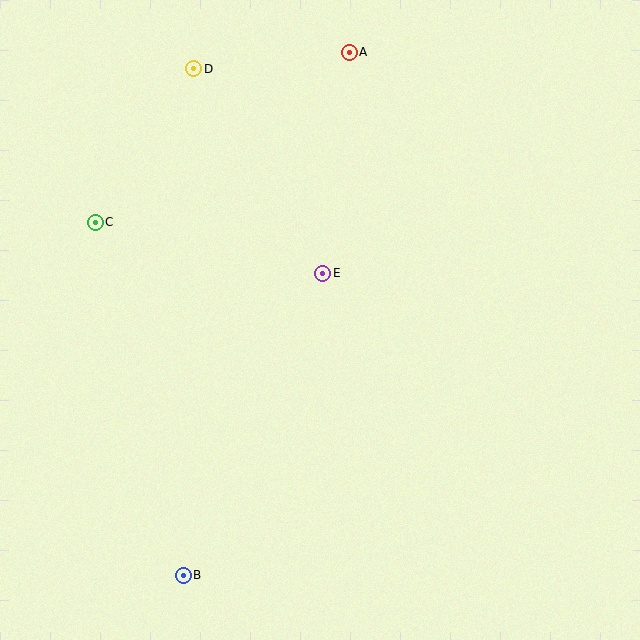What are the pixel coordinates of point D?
Point D is at (194, 69).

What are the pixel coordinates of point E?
Point E is at (323, 273).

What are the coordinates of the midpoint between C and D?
The midpoint between C and D is at (144, 146).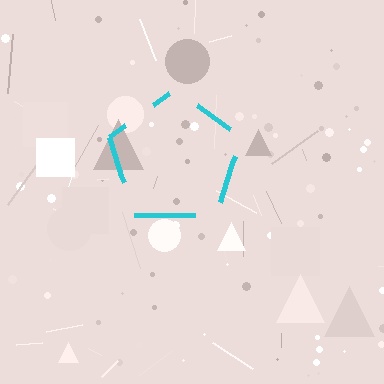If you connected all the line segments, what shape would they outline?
They would outline a pentagon.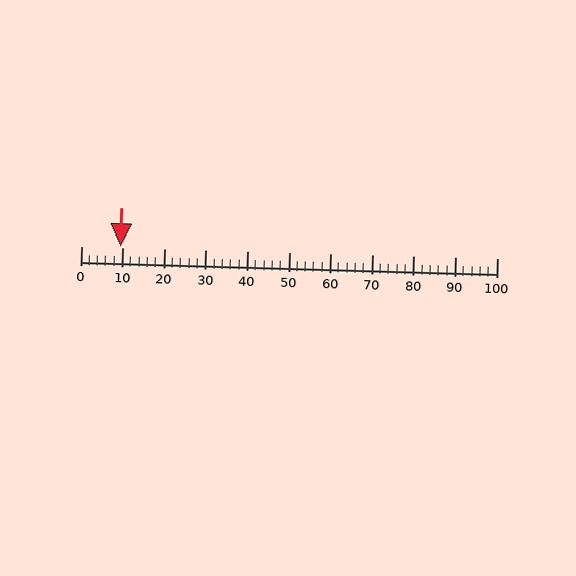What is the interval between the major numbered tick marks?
The major tick marks are spaced 10 units apart.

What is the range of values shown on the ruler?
The ruler shows values from 0 to 100.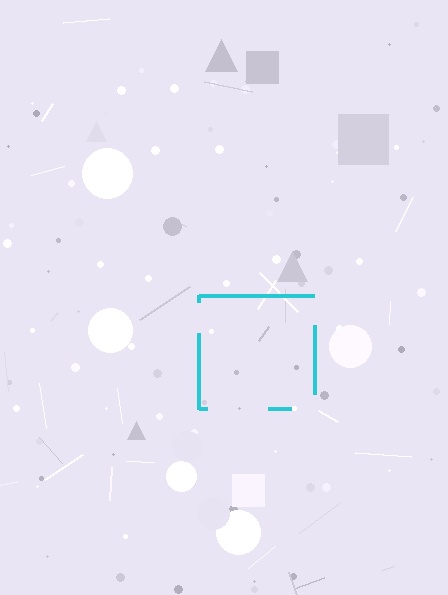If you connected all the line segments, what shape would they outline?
They would outline a square.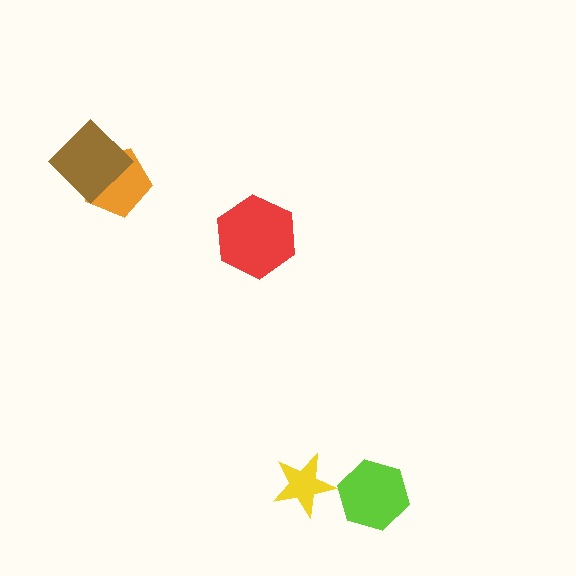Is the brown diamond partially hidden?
No, no other shape covers it.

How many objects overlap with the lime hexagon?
0 objects overlap with the lime hexagon.